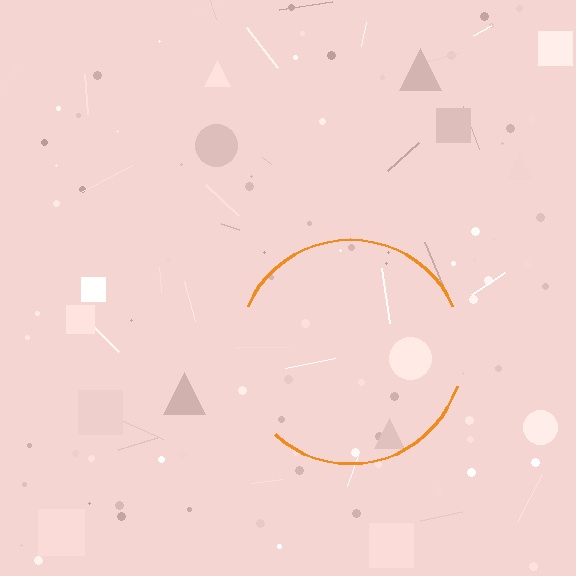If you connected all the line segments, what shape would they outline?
They would outline a circle.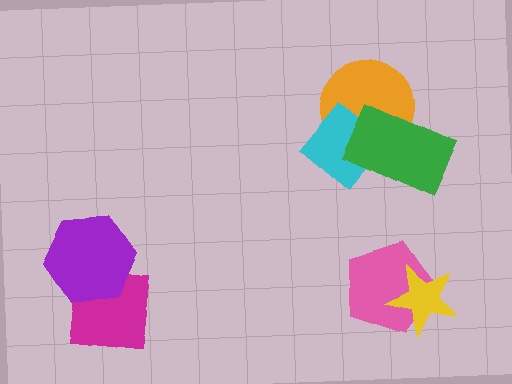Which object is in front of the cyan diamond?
The green rectangle is in front of the cyan diamond.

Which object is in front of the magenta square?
The purple hexagon is in front of the magenta square.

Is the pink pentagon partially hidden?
Yes, it is partially covered by another shape.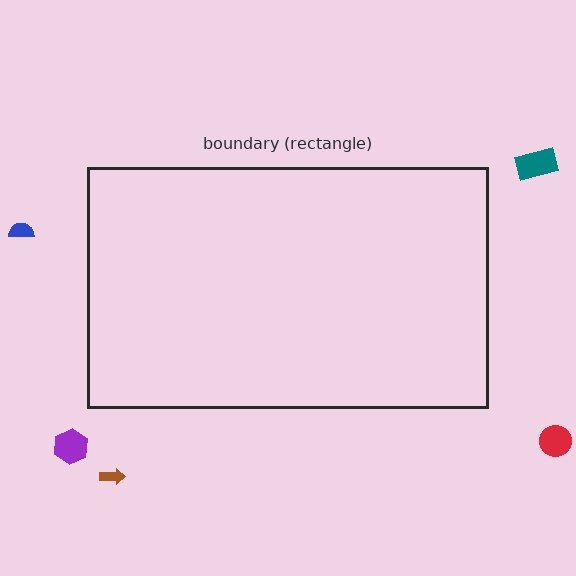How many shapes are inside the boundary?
0 inside, 5 outside.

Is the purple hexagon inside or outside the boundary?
Outside.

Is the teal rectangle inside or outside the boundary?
Outside.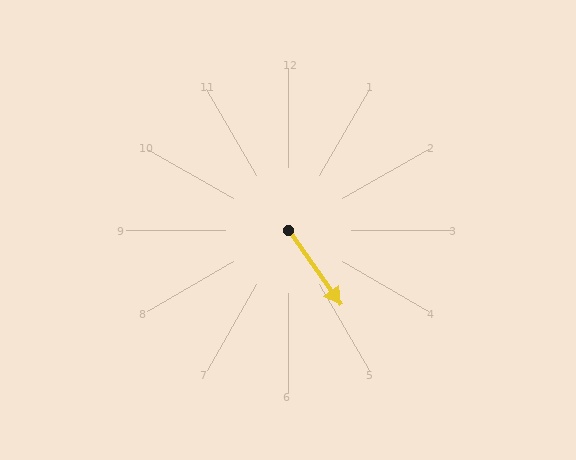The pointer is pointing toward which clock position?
Roughly 5 o'clock.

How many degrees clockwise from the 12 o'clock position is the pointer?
Approximately 145 degrees.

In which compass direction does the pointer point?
Southeast.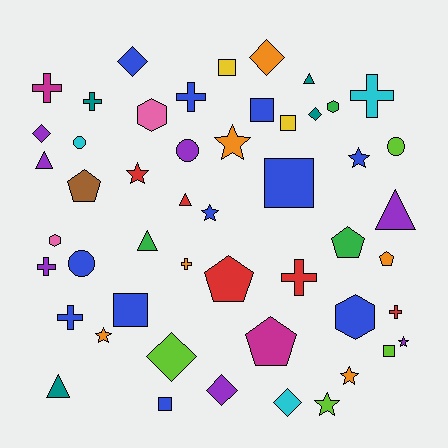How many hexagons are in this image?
There are 4 hexagons.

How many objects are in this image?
There are 50 objects.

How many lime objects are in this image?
There are 4 lime objects.